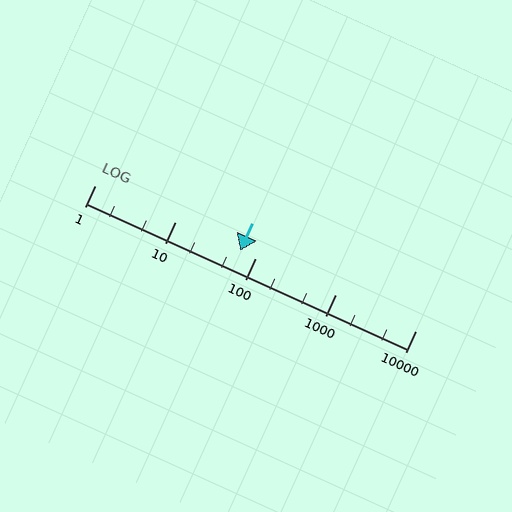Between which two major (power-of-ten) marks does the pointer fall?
The pointer is between 10 and 100.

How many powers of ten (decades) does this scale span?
The scale spans 4 decades, from 1 to 10000.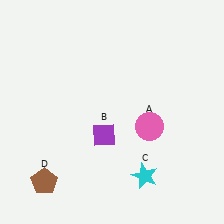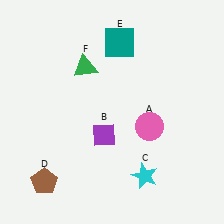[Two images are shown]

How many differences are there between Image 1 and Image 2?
There are 2 differences between the two images.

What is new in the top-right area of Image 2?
A teal square (E) was added in the top-right area of Image 2.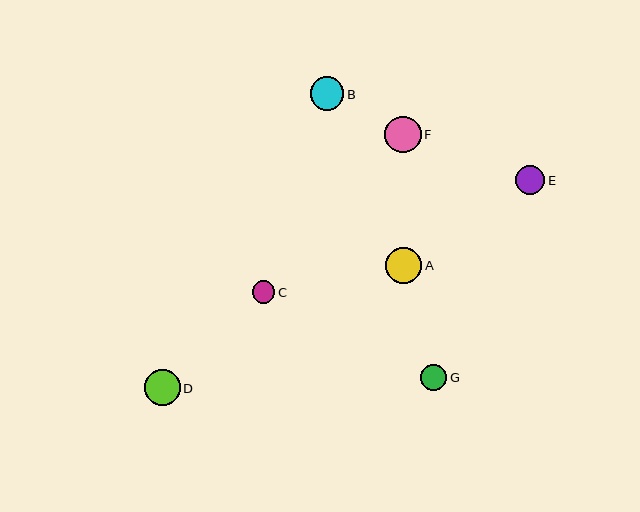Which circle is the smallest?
Circle C is the smallest with a size of approximately 22 pixels.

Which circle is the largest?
Circle F is the largest with a size of approximately 36 pixels.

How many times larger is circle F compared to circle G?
Circle F is approximately 1.4 times the size of circle G.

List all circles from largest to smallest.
From largest to smallest: F, A, D, B, E, G, C.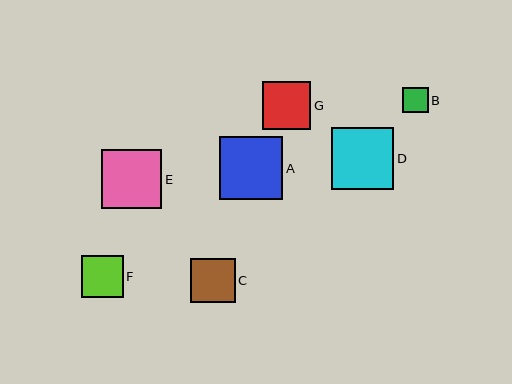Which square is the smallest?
Square B is the smallest with a size of approximately 25 pixels.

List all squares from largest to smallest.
From largest to smallest: A, D, E, G, C, F, B.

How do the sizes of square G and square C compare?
Square G and square C are approximately the same size.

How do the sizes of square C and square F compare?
Square C and square F are approximately the same size.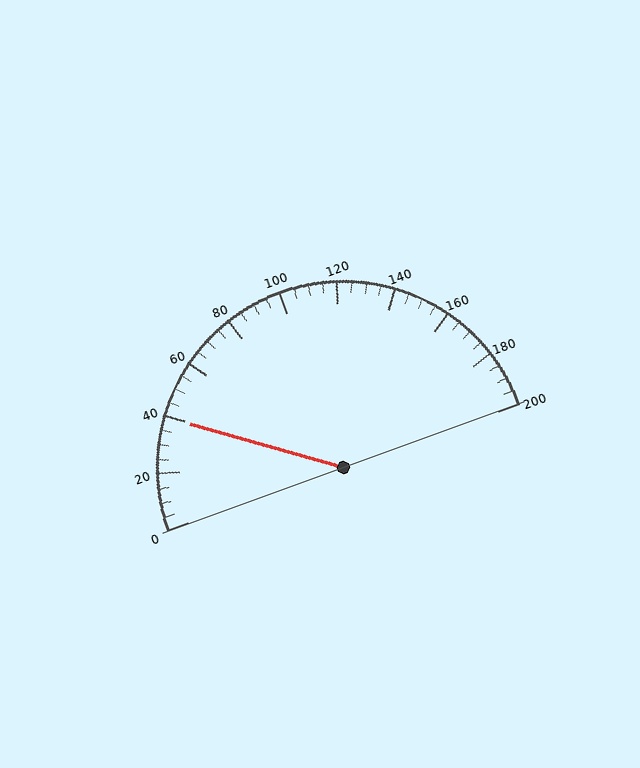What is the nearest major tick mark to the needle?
The nearest major tick mark is 40.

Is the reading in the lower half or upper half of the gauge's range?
The reading is in the lower half of the range (0 to 200).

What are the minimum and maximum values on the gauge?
The gauge ranges from 0 to 200.